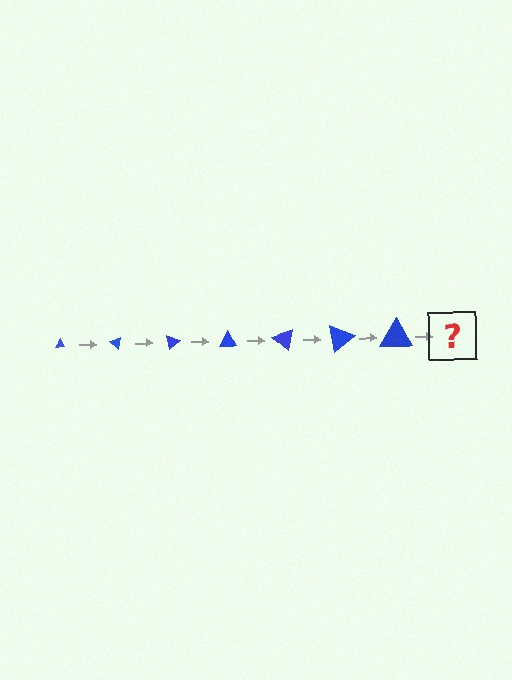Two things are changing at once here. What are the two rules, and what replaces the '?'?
The two rules are that the triangle grows larger each step and it rotates 40 degrees each step. The '?' should be a triangle, larger than the previous one and rotated 280 degrees from the start.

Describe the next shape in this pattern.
It should be a triangle, larger than the previous one and rotated 280 degrees from the start.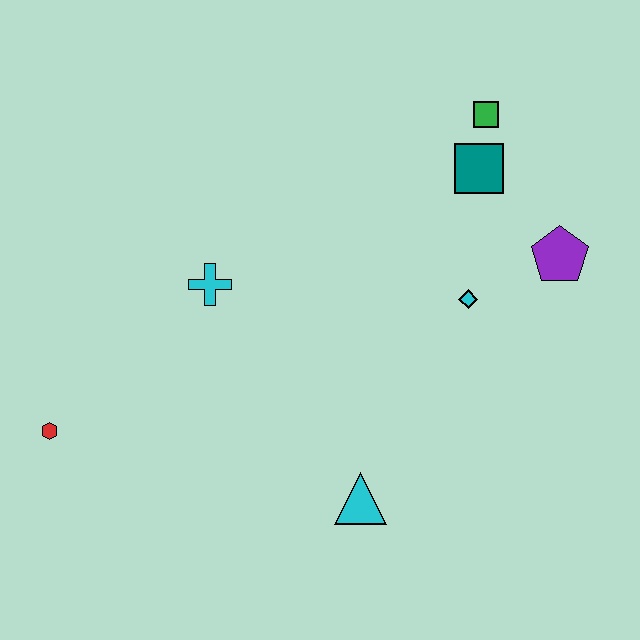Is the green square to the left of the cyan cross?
No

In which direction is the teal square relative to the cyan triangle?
The teal square is above the cyan triangle.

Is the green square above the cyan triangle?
Yes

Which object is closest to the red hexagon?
The cyan cross is closest to the red hexagon.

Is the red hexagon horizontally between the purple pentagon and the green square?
No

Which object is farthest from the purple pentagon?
The red hexagon is farthest from the purple pentagon.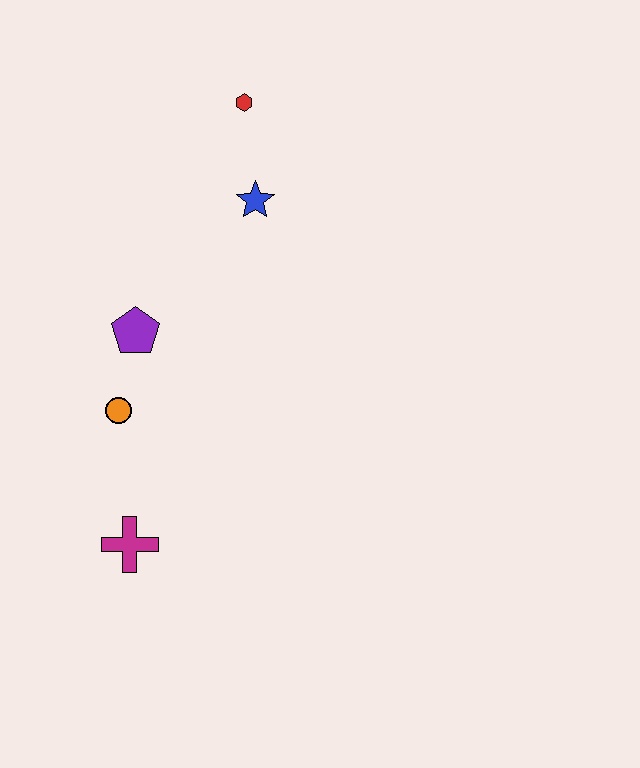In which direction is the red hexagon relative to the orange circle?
The red hexagon is above the orange circle.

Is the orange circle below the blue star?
Yes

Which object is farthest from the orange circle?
The red hexagon is farthest from the orange circle.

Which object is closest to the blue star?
The red hexagon is closest to the blue star.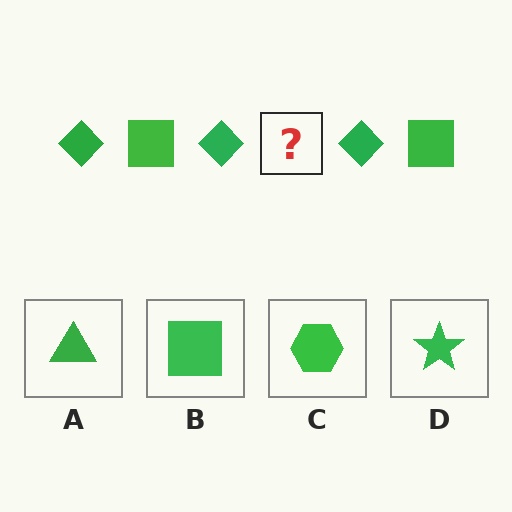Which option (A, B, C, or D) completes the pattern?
B.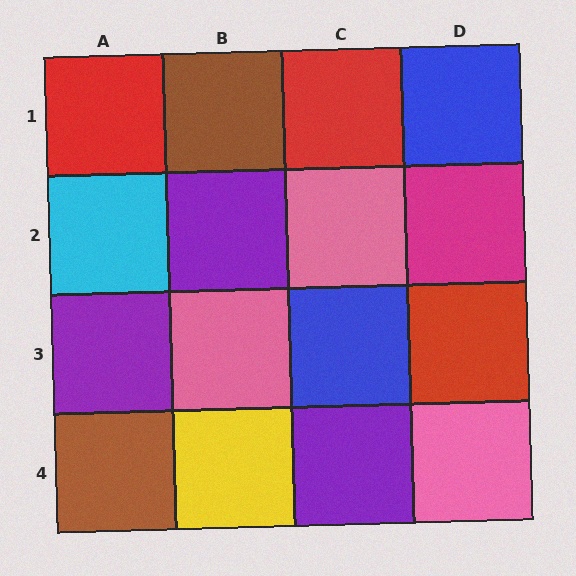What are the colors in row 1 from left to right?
Red, brown, red, blue.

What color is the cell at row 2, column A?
Cyan.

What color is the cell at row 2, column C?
Pink.